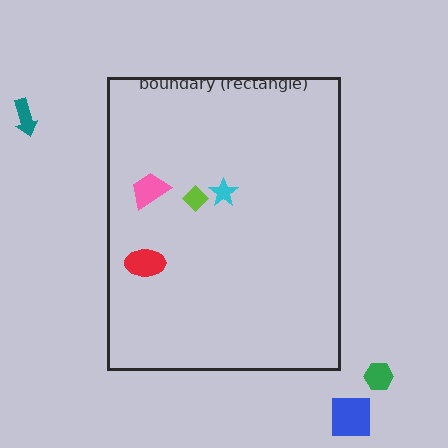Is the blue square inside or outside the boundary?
Outside.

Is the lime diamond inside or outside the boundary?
Inside.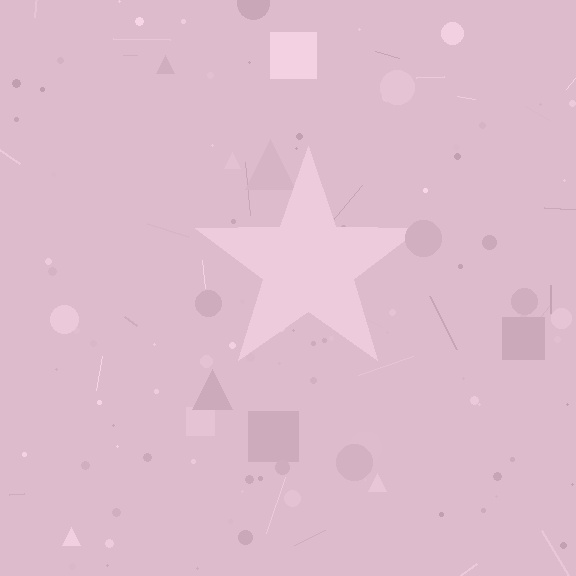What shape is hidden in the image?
A star is hidden in the image.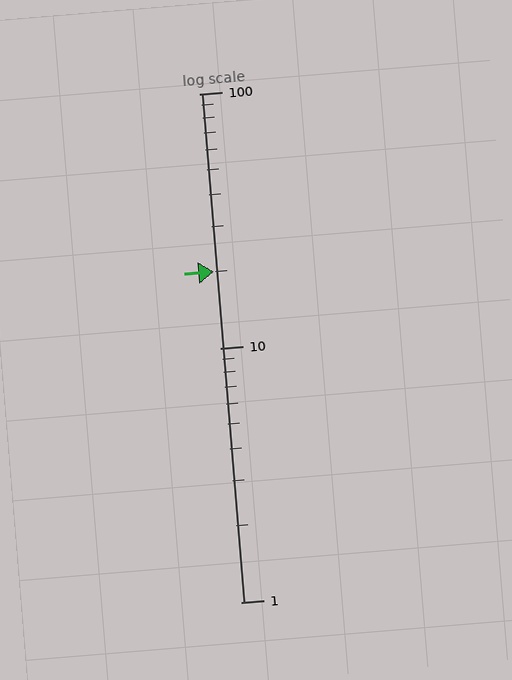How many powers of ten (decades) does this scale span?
The scale spans 2 decades, from 1 to 100.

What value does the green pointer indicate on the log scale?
The pointer indicates approximately 20.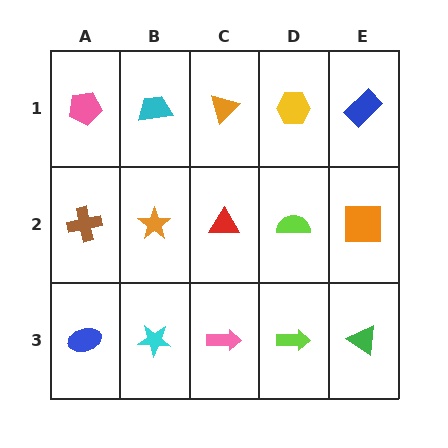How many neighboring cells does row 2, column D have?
4.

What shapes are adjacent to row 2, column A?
A pink pentagon (row 1, column A), a blue ellipse (row 3, column A), an orange star (row 2, column B).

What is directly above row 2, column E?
A blue rectangle.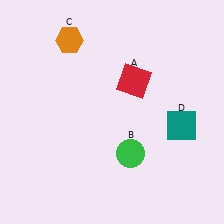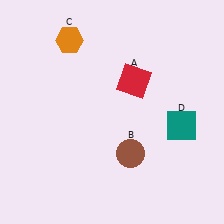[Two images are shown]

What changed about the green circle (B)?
In Image 1, B is green. In Image 2, it changed to brown.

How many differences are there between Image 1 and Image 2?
There is 1 difference between the two images.